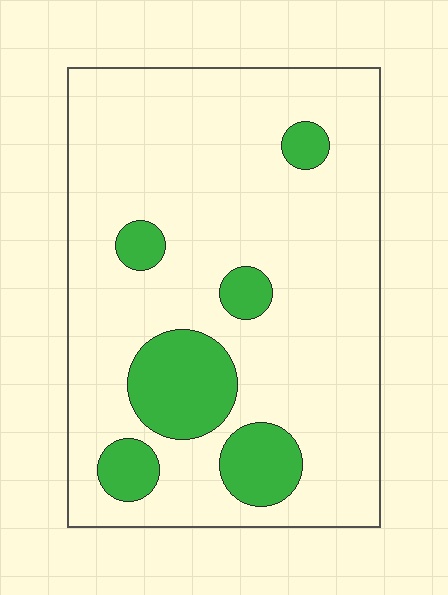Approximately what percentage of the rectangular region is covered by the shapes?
Approximately 15%.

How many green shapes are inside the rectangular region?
6.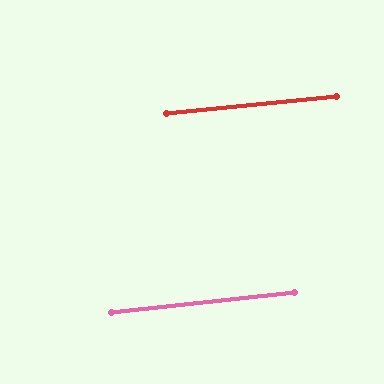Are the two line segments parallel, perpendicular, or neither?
Parallel — their directions differ by only 0.4°.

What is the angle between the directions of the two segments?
Approximately 0 degrees.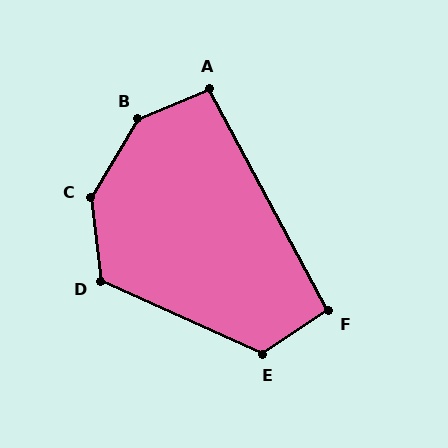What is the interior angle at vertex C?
Approximately 142 degrees (obtuse).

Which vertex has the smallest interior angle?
F, at approximately 95 degrees.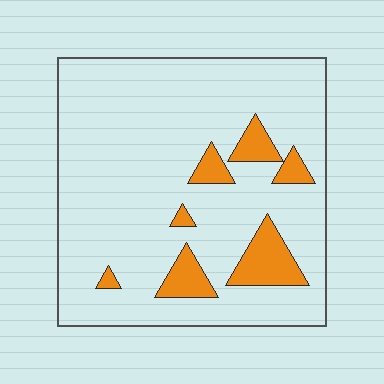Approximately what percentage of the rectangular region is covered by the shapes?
Approximately 10%.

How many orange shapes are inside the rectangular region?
7.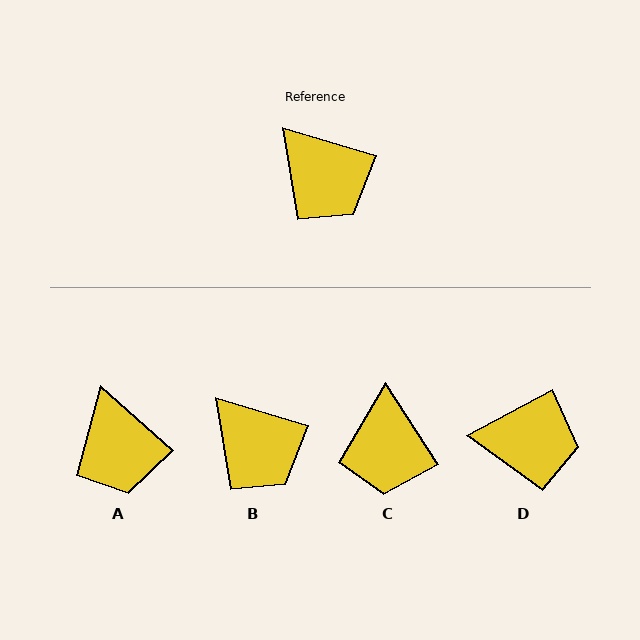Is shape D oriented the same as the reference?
No, it is off by about 45 degrees.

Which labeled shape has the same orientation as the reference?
B.